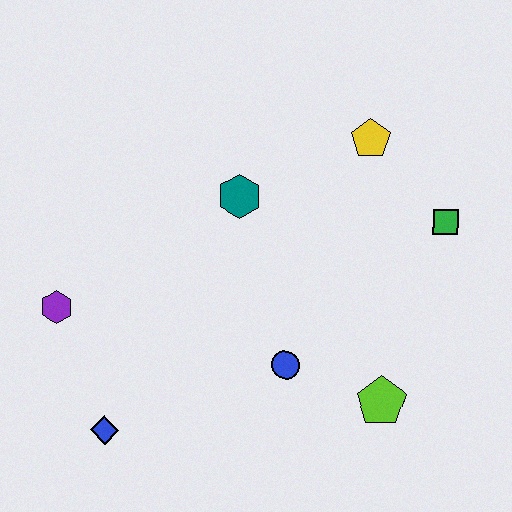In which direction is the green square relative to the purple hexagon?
The green square is to the right of the purple hexagon.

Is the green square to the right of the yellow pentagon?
Yes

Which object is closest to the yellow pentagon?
The green square is closest to the yellow pentagon.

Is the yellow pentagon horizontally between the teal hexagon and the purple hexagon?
No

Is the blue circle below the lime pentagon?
No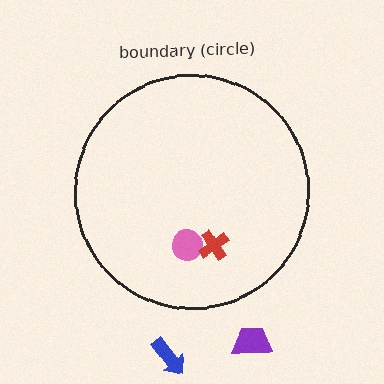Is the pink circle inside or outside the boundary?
Inside.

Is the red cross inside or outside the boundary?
Inside.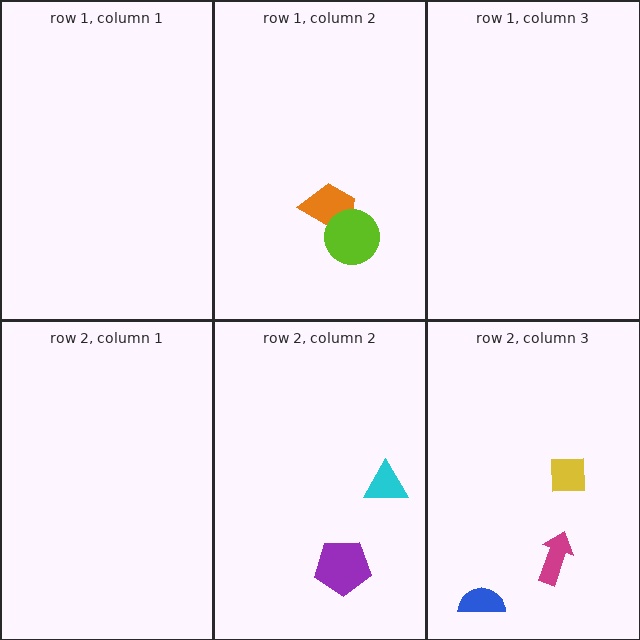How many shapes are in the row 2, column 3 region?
3.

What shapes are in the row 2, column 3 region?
The yellow square, the magenta arrow, the blue semicircle.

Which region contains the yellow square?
The row 2, column 3 region.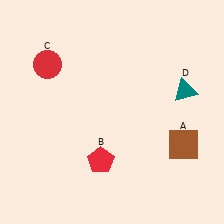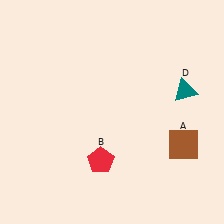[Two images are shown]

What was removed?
The red circle (C) was removed in Image 2.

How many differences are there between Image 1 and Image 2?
There is 1 difference between the two images.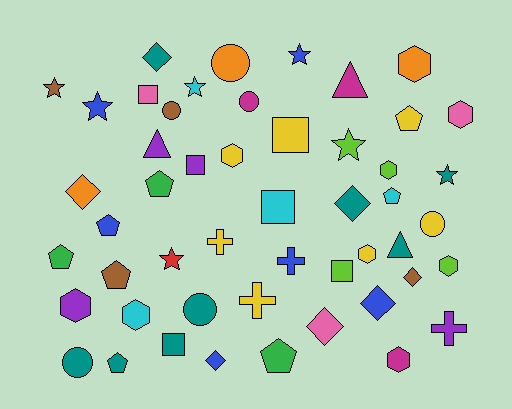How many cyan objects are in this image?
There are 4 cyan objects.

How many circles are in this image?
There are 6 circles.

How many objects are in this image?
There are 50 objects.